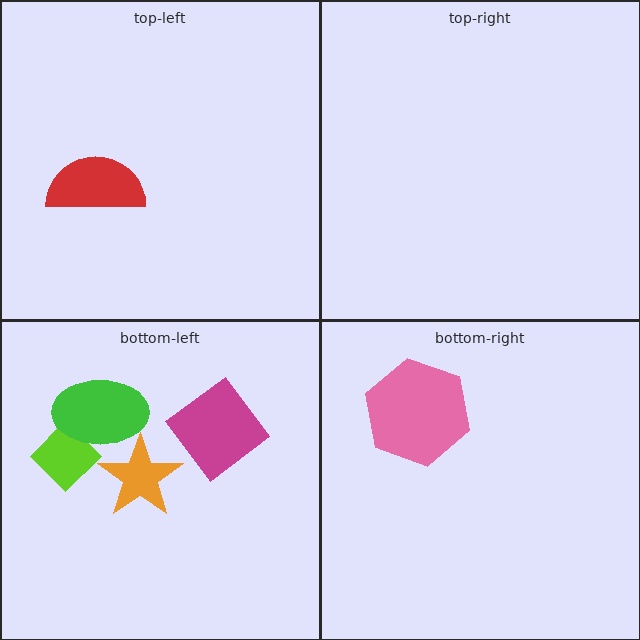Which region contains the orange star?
The bottom-left region.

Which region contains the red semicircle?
The top-left region.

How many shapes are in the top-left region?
1.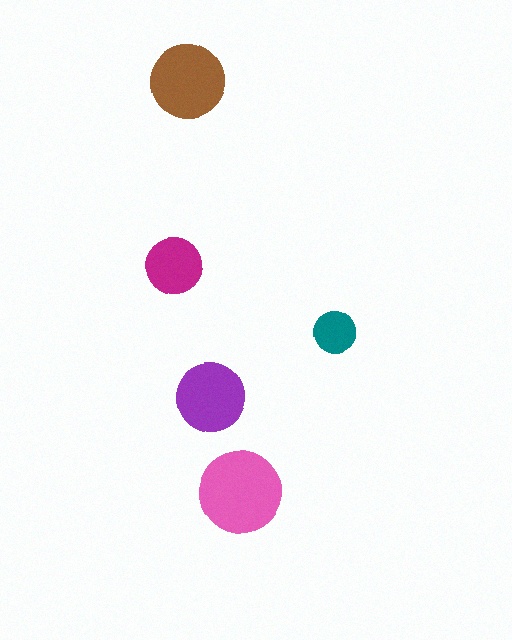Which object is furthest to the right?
The teal circle is rightmost.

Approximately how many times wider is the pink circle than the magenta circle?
About 1.5 times wider.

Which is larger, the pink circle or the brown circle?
The pink one.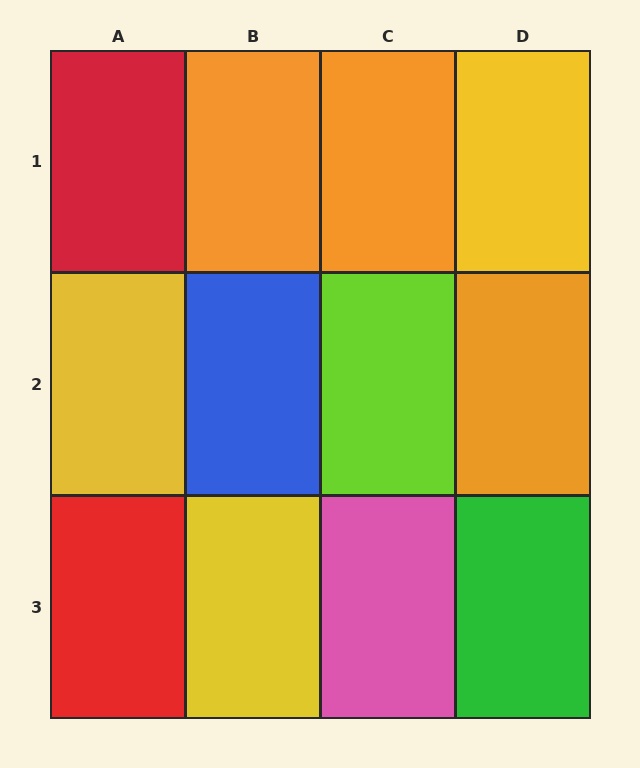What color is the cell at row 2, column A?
Yellow.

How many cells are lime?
1 cell is lime.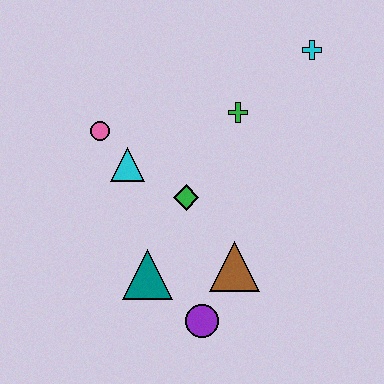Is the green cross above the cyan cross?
No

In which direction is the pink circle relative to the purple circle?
The pink circle is above the purple circle.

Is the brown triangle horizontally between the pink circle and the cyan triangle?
No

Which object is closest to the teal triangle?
The purple circle is closest to the teal triangle.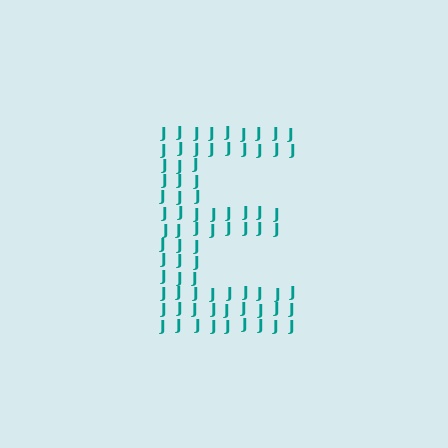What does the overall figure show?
The overall figure shows the letter E.